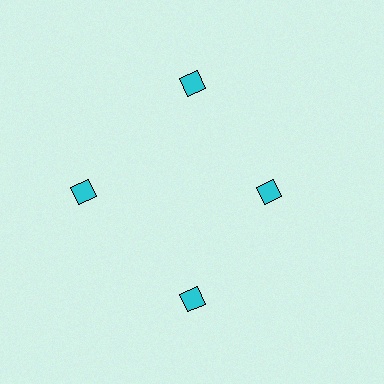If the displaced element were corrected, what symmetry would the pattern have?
It would have 4-fold rotational symmetry — the pattern would map onto itself every 90 degrees.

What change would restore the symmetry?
The symmetry would be restored by moving it outward, back onto the ring so that all 4 diamonds sit at equal angles and equal distance from the center.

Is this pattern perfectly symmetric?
No. The 4 cyan diamonds are arranged in a ring, but one element near the 3 o'clock position is pulled inward toward the center, breaking the 4-fold rotational symmetry.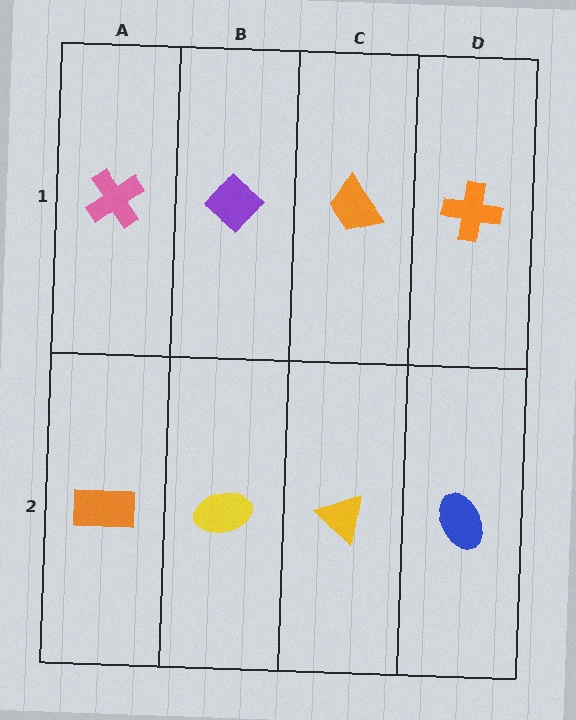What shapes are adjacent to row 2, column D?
An orange cross (row 1, column D), a yellow triangle (row 2, column C).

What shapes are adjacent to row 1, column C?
A yellow triangle (row 2, column C), a purple diamond (row 1, column B), an orange cross (row 1, column D).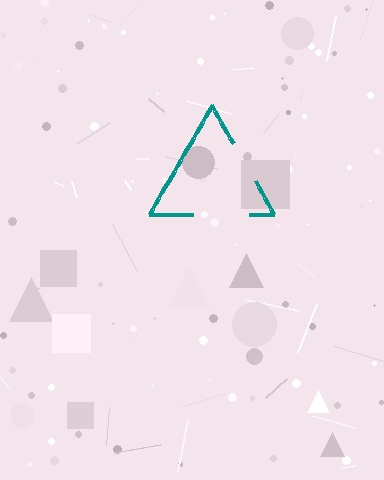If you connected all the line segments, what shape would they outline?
They would outline a triangle.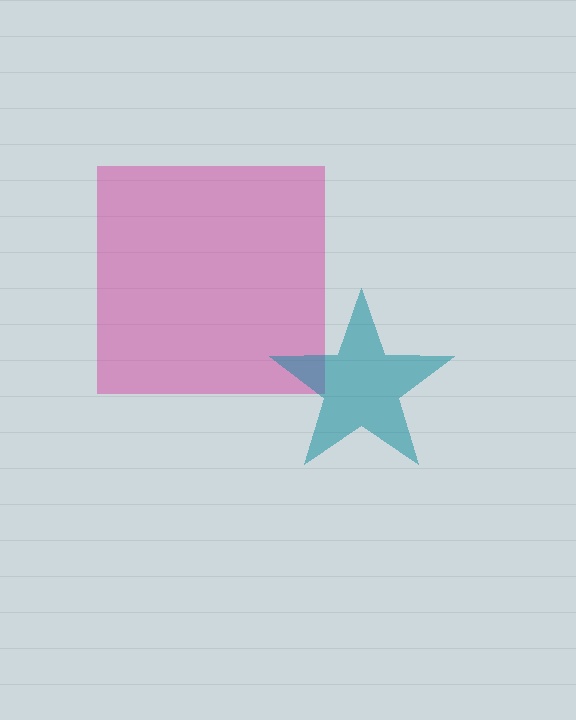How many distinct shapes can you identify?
There are 2 distinct shapes: a magenta square, a teal star.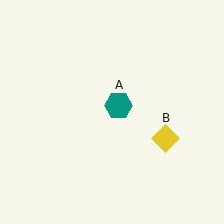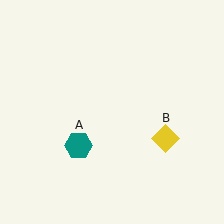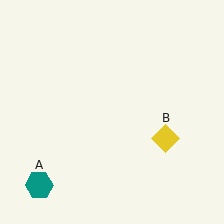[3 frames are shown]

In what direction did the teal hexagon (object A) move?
The teal hexagon (object A) moved down and to the left.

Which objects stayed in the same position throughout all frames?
Yellow diamond (object B) remained stationary.